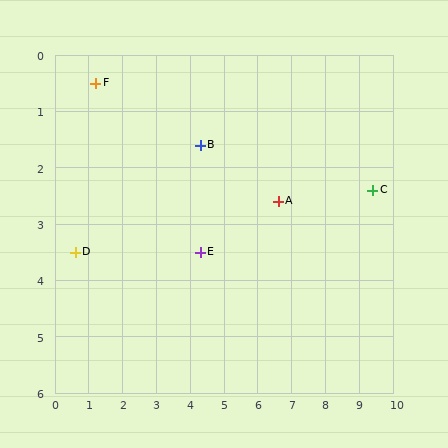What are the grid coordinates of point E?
Point E is at approximately (4.3, 3.5).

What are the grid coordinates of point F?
Point F is at approximately (1.2, 0.5).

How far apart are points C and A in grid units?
Points C and A are about 2.8 grid units apart.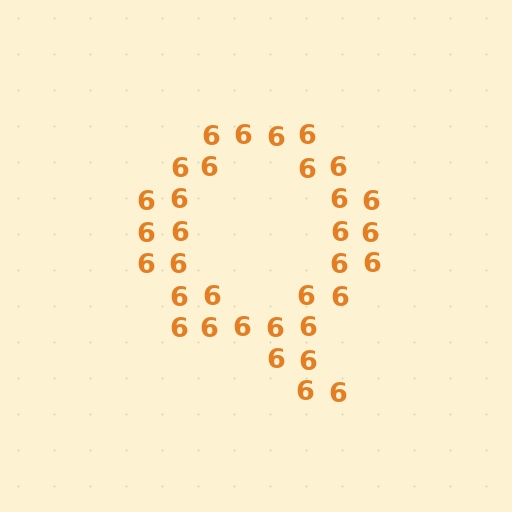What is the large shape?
The large shape is the letter Q.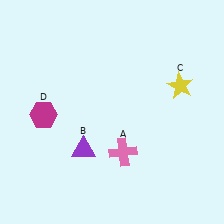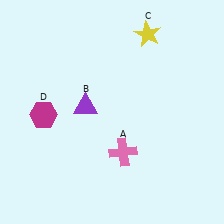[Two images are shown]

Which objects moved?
The objects that moved are: the purple triangle (B), the yellow star (C).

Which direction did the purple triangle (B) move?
The purple triangle (B) moved up.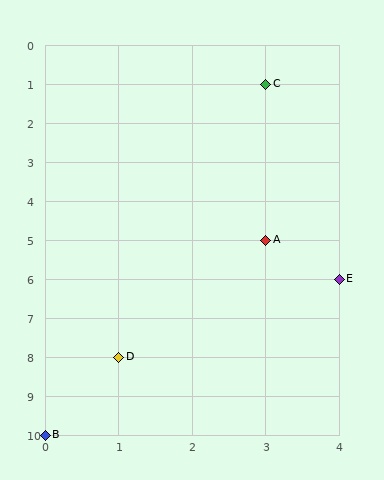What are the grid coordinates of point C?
Point C is at grid coordinates (3, 1).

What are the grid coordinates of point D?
Point D is at grid coordinates (1, 8).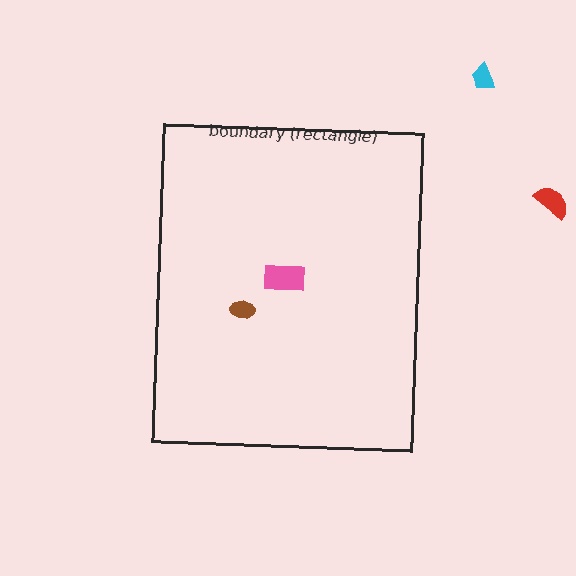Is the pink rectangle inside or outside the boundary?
Inside.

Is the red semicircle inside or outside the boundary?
Outside.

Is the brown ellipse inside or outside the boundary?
Inside.